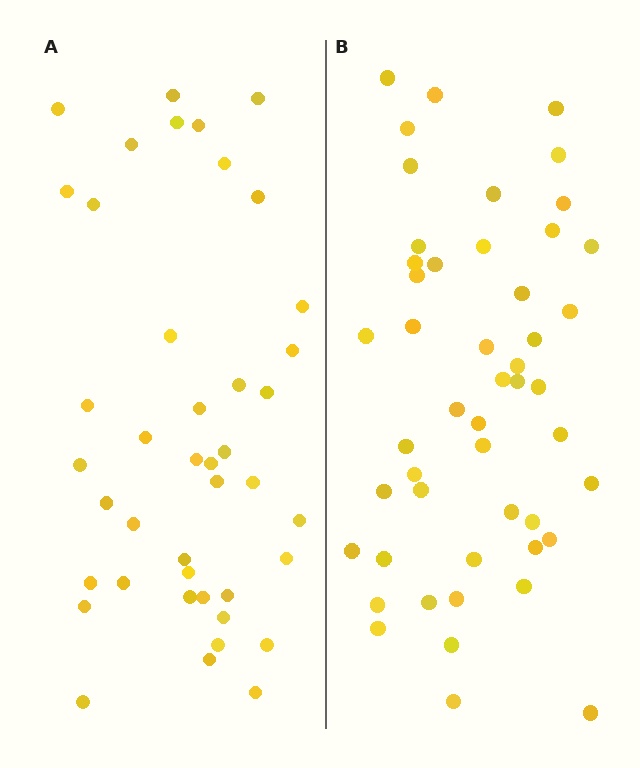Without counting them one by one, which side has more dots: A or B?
Region B (the right region) has more dots.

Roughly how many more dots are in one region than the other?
Region B has roughly 8 or so more dots than region A.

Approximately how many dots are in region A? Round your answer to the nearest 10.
About 40 dots. (The exact count is 42, which rounds to 40.)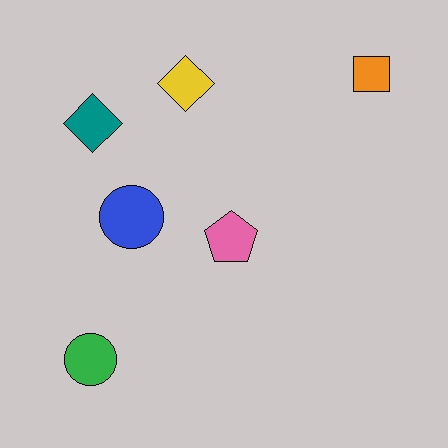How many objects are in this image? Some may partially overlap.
There are 6 objects.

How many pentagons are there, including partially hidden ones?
There is 1 pentagon.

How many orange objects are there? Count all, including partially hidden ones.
There is 1 orange object.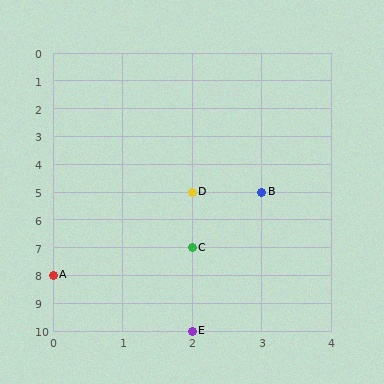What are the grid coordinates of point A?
Point A is at grid coordinates (0, 8).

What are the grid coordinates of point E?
Point E is at grid coordinates (2, 10).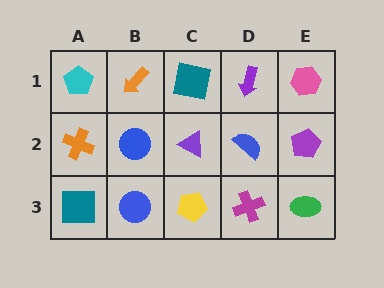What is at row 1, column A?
A cyan pentagon.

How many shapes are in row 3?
5 shapes.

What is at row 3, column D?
A magenta cross.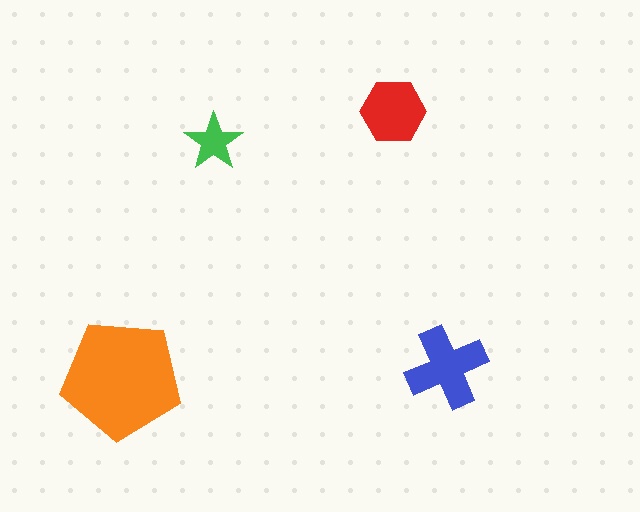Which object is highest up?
The red hexagon is topmost.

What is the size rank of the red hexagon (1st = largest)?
3rd.